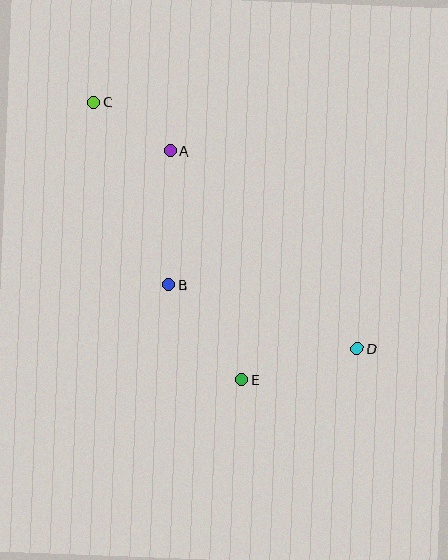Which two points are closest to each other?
Points A and C are closest to each other.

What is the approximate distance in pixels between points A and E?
The distance between A and E is approximately 240 pixels.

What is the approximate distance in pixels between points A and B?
The distance between A and B is approximately 134 pixels.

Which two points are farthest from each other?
Points C and D are farthest from each other.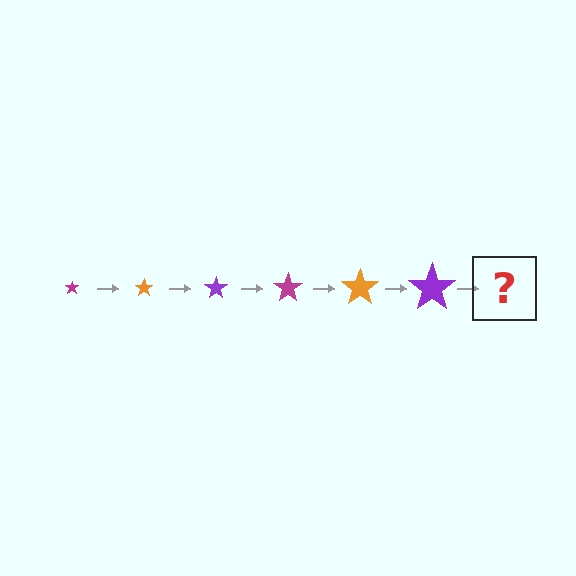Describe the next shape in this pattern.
It should be a magenta star, larger than the previous one.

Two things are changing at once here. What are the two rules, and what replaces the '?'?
The two rules are that the star grows larger each step and the color cycles through magenta, orange, and purple. The '?' should be a magenta star, larger than the previous one.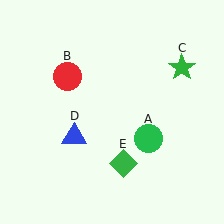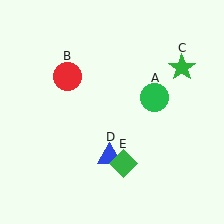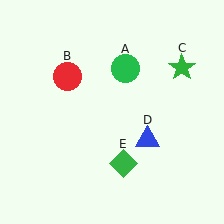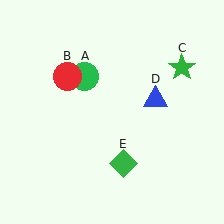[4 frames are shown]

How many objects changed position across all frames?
2 objects changed position: green circle (object A), blue triangle (object D).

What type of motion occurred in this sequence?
The green circle (object A), blue triangle (object D) rotated counterclockwise around the center of the scene.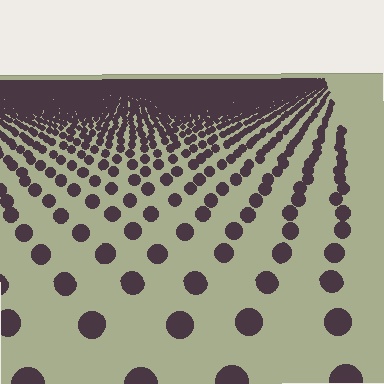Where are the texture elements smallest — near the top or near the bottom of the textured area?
Near the top.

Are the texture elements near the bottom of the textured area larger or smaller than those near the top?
Larger. Near the bottom, elements are closer to the viewer and appear at a bigger on-screen size.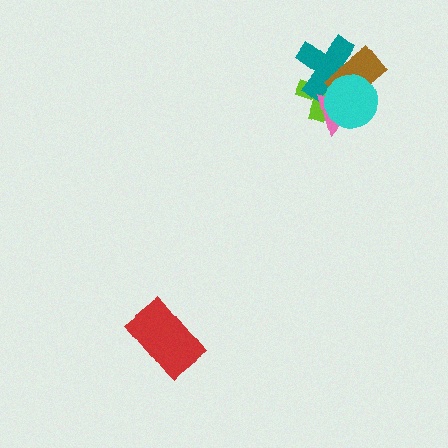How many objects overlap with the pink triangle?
4 objects overlap with the pink triangle.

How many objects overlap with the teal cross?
4 objects overlap with the teal cross.